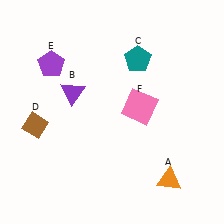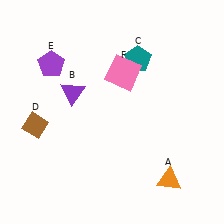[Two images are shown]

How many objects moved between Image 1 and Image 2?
1 object moved between the two images.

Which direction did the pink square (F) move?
The pink square (F) moved up.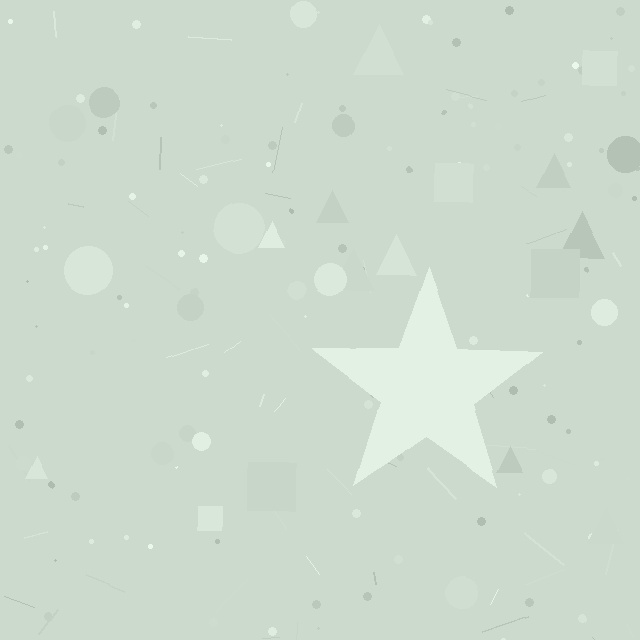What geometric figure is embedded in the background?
A star is embedded in the background.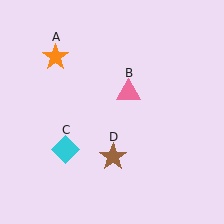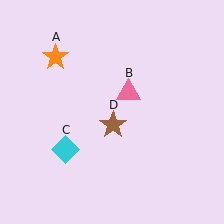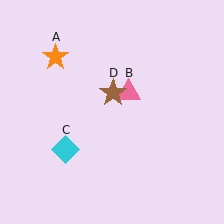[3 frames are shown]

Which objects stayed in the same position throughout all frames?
Orange star (object A) and pink triangle (object B) and cyan diamond (object C) remained stationary.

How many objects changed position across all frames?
1 object changed position: brown star (object D).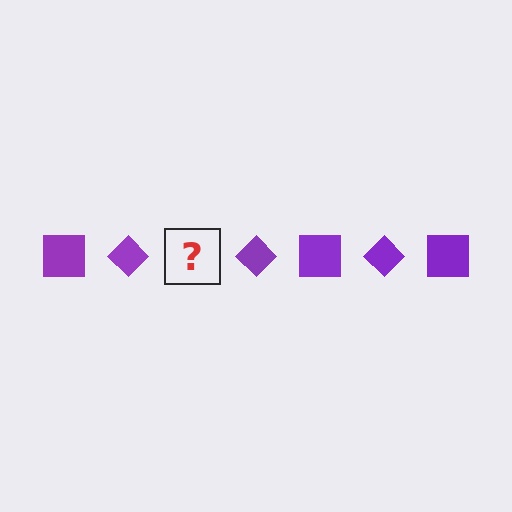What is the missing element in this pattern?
The missing element is a purple square.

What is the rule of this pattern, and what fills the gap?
The rule is that the pattern cycles through square, diamond shapes in purple. The gap should be filled with a purple square.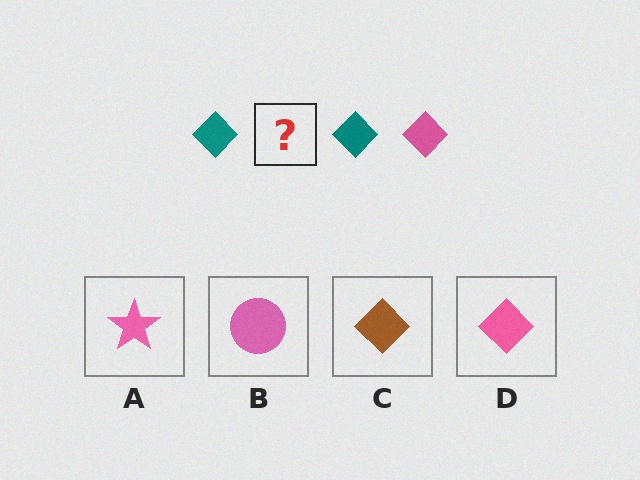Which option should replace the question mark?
Option D.